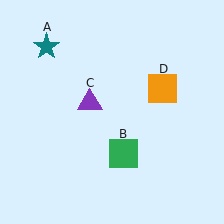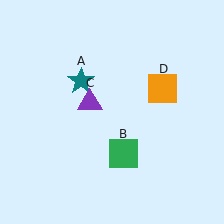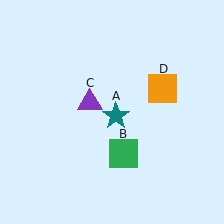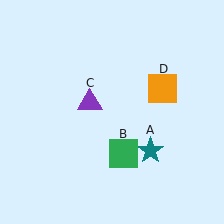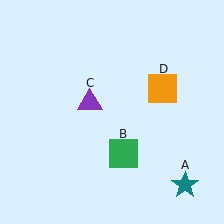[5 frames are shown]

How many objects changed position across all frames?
1 object changed position: teal star (object A).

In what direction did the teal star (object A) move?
The teal star (object A) moved down and to the right.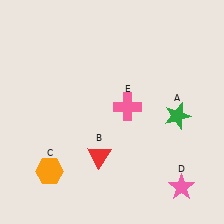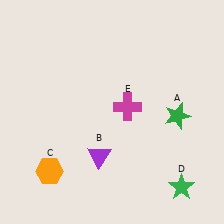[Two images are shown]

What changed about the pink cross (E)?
In Image 1, E is pink. In Image 2, it changed to magenta.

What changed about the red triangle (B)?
In Image 1, B is red. In Image 2, it changed to purple.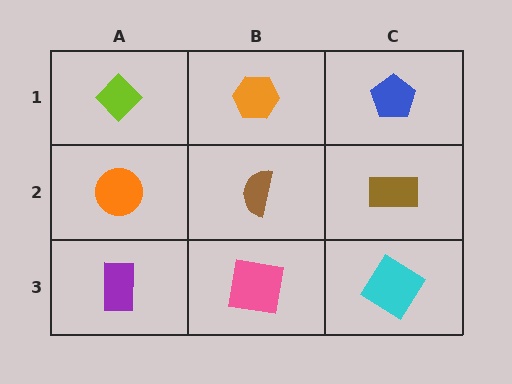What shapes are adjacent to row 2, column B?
An orange hexagon (row 1, column B), a pink square (row 3, column B), an orange circle (row 2, column A), a brown rectangle (row 2, column C).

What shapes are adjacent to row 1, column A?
An orange circle (row 2, column A), an orange hexagon (row 1, column B).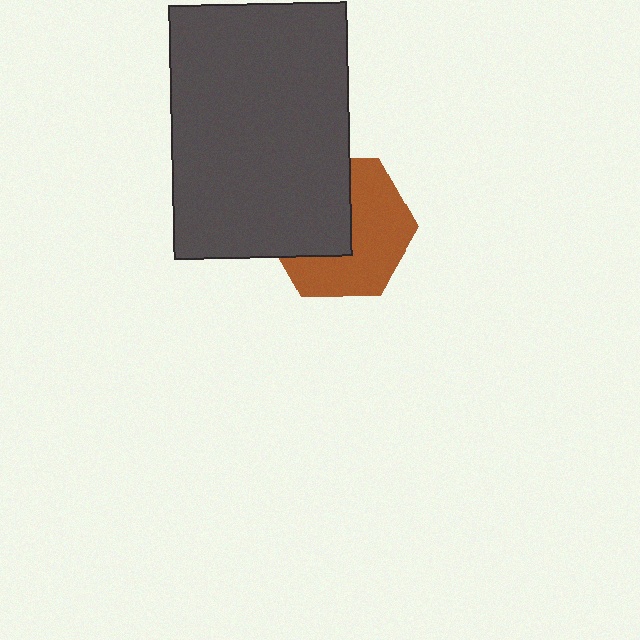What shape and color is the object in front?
The object in front is a dark gray rectangle.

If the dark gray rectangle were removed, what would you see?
You would see the complete brown hexagon.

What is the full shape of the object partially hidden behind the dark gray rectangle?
The partially hidden object is a brown hexagon.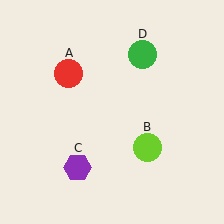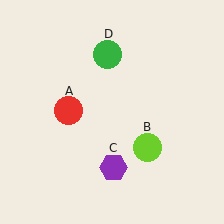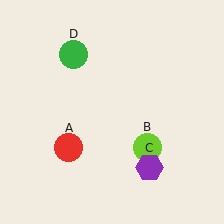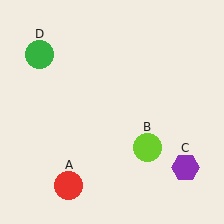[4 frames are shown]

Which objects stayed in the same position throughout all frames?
Lime circle (object B) remained stationary.